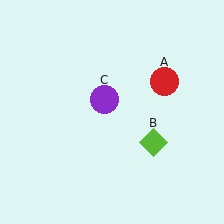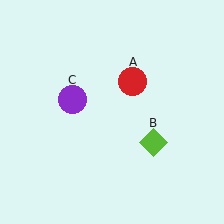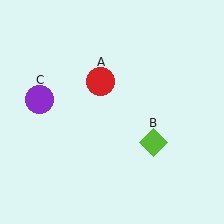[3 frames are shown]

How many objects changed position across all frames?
2 objects changed position: red circle (object A), purple circle (object C).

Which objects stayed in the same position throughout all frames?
Lime diamond (object B) remained stationary.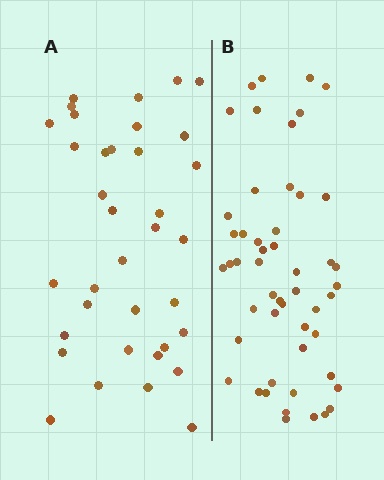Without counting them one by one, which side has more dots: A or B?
Region B (the right region) has more dots.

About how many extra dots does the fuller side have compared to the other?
Region B has approximately 15 more dots than region A.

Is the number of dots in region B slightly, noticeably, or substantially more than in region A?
Region B has noticeably more, but not dramatically so. The ratio is roughly 1.4 to 1.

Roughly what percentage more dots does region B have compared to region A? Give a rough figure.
About 40% more.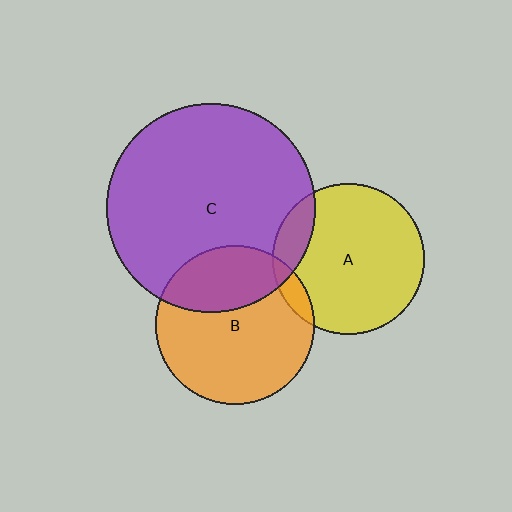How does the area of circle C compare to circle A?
Approximately 1.9 times.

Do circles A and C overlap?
Yes.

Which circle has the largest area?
Circle C (purple).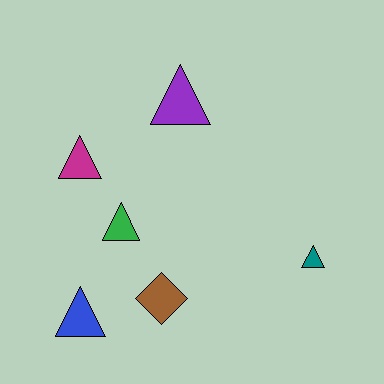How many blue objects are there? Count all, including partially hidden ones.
There is 1 blue object.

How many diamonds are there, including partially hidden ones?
There is 1 diamond.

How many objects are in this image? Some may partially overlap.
There are 6 objects.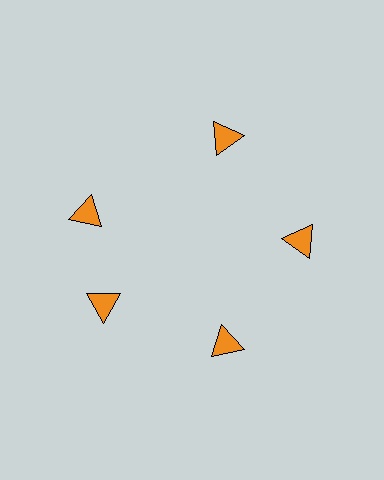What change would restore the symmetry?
The symmetry would be restored by rotating it back into even spacing with its neighbors so that all 5 triangles sit at equal angles and equal distance from the center.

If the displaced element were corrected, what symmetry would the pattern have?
It would have 5-fold rotational symmetry — the pattern would map onto itself every 72 degrees.